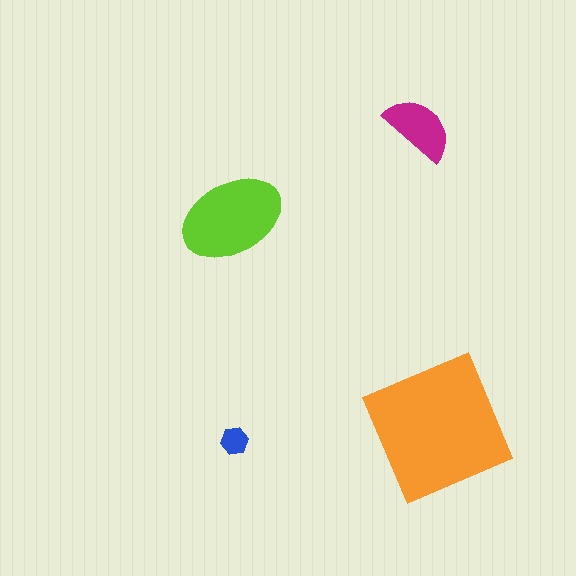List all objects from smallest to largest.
The blue hexagon, the magenta semicircle, the lime ellipse, the orange square.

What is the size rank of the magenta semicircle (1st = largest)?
3rd.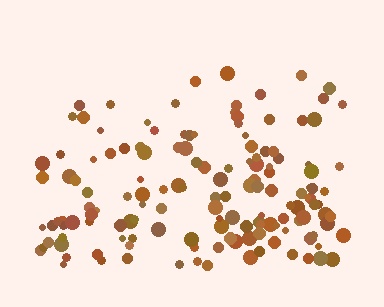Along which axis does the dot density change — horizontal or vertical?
Vertical.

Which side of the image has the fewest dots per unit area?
The top.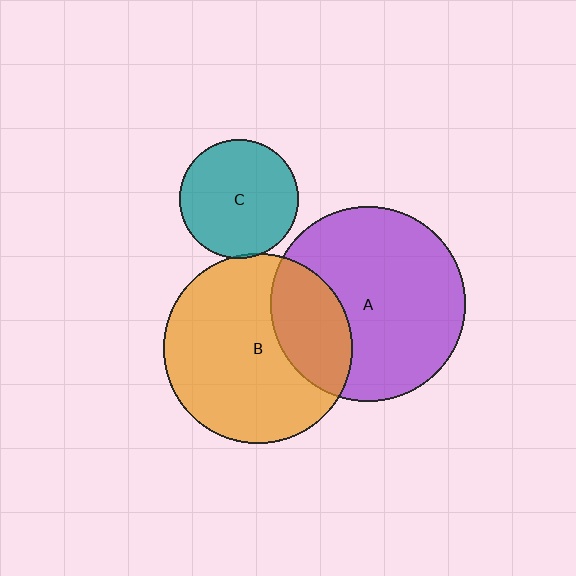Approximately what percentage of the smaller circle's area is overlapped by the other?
Approximately 5%.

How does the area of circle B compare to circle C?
Approximately 2.5 times.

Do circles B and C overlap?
Yes.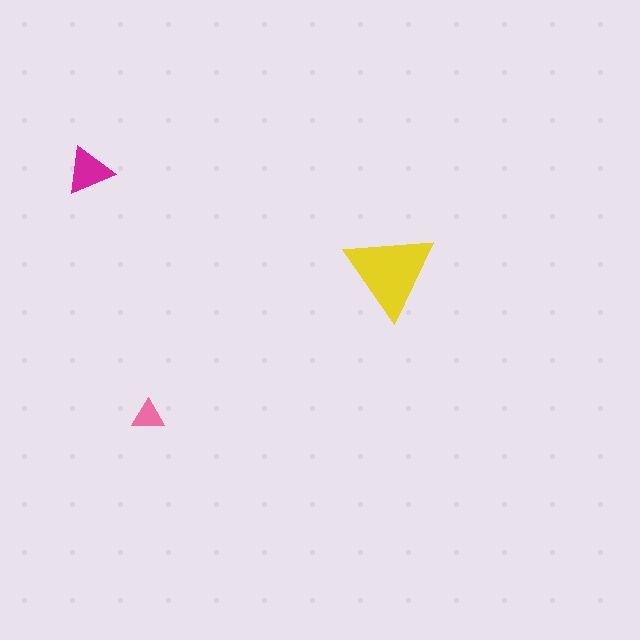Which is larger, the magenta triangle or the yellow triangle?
The yellow one.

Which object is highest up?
The magenta triangle is topmost.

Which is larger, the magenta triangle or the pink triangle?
The magenta one.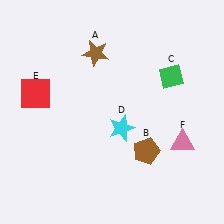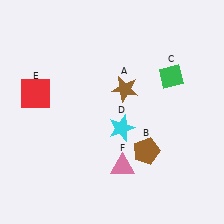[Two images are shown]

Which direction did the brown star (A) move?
The brown star (A) moved down.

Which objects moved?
The objects that moved are: the brown star (A), the pink triangle (F).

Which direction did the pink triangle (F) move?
The pink triangle (F) moved left.